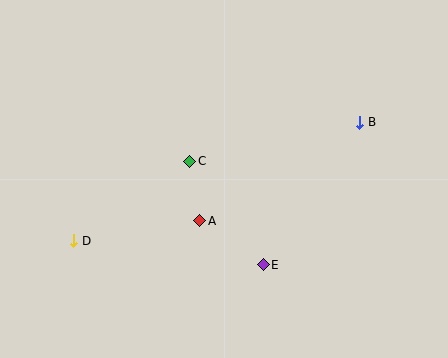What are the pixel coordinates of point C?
Point C is at (190, 161).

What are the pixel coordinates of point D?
Point D is at (74, 241).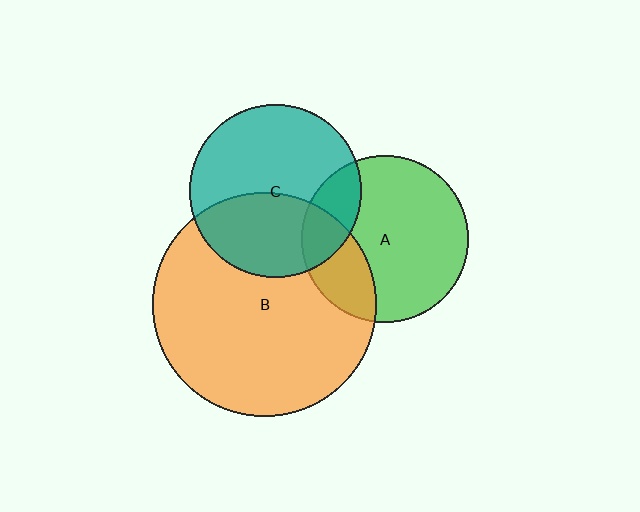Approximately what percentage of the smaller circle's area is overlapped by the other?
Approximately 40%.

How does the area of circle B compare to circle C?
Approximately 1.7 times.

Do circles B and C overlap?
Yes.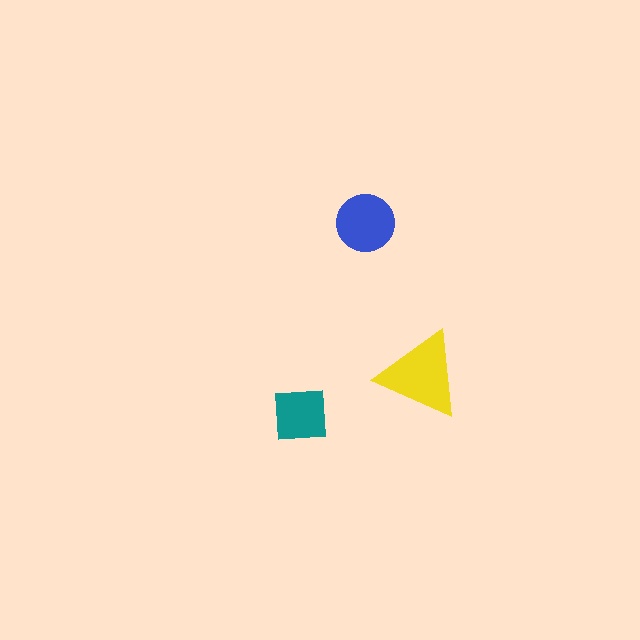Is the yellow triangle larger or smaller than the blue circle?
Larger.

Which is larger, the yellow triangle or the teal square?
The yellow triangle.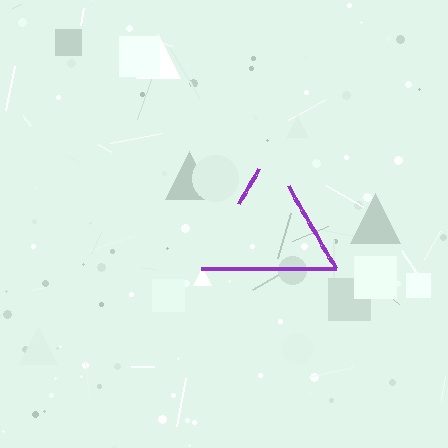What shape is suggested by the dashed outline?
The dashed outline suggests a triangle.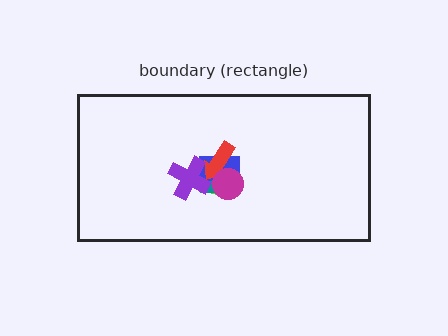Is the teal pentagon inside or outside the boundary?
Inside.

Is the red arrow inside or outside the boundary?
Inside.